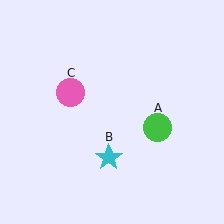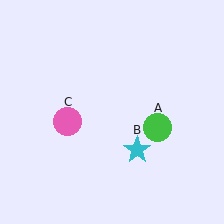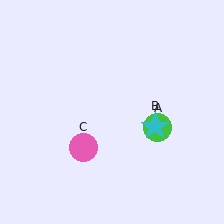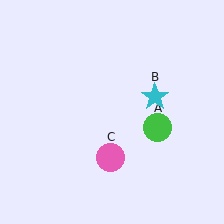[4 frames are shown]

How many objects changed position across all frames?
2 objects changed position: cyan star (object B), pink circle (object C).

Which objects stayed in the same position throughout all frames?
Green circle (object A) remained stationary.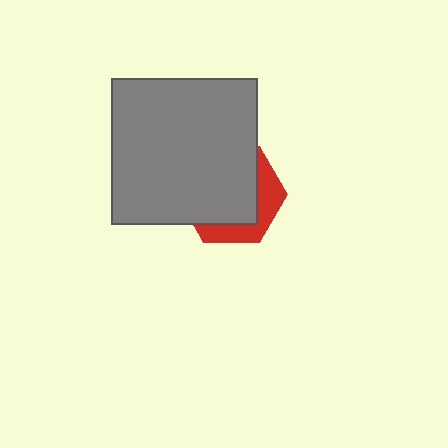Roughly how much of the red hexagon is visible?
A small part of it is visible (roughly 32%).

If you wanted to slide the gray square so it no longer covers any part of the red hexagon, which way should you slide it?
Slide it toward the upper-left — that is the most direct way to separate the two shapes.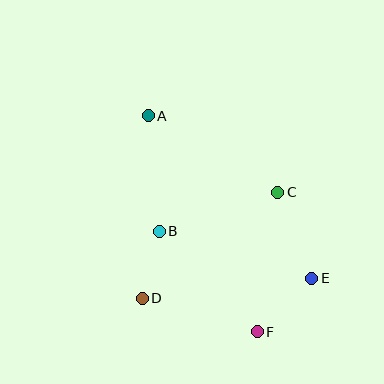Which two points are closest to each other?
Points B and D are closest to each other.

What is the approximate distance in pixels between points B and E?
The distance between B and E is approximately 159 pixels.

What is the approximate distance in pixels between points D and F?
The distance between D and F is approximately 120 pixels.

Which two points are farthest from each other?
Points A and F are farthest from each other.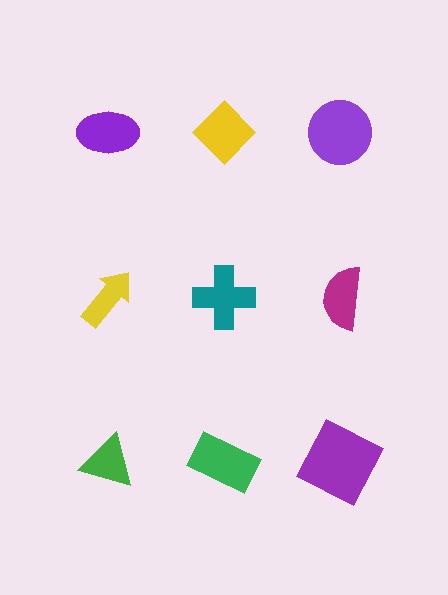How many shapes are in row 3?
3 shapes.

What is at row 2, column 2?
A teal cross.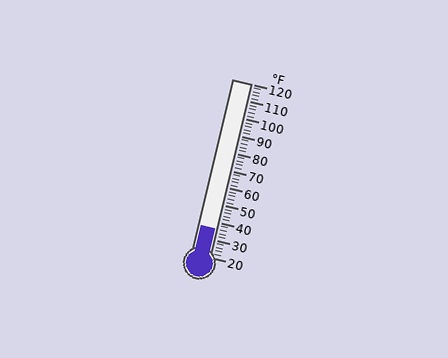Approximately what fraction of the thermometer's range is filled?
The thermometer is filled to approximately 15% of its range.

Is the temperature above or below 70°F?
The temperature is below 70°F.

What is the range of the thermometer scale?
The thermometer scale ranges from 20°F to 120°F.